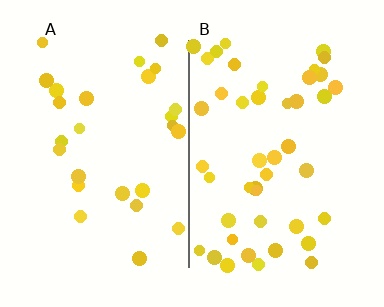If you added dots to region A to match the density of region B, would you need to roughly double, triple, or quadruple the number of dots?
Approximately double.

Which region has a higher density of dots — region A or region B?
B (the right).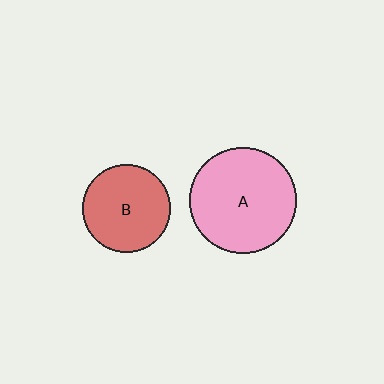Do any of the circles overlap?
No, none of the circles overlap.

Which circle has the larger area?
Circle A (pink).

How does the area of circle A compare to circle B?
Approximately 1.5 times.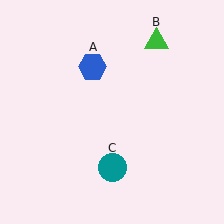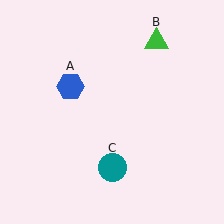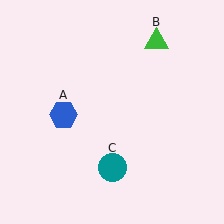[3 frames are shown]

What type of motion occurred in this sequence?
The blue hexagon (object A) rotated counterclockwise around the center of the scene.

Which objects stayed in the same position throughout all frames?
Green triangle (object B) and teal circle (object C) remained stationary.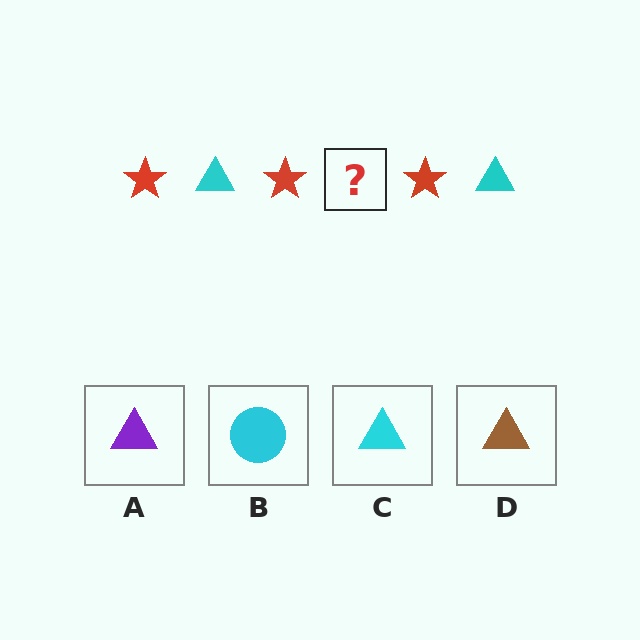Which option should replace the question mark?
Option C.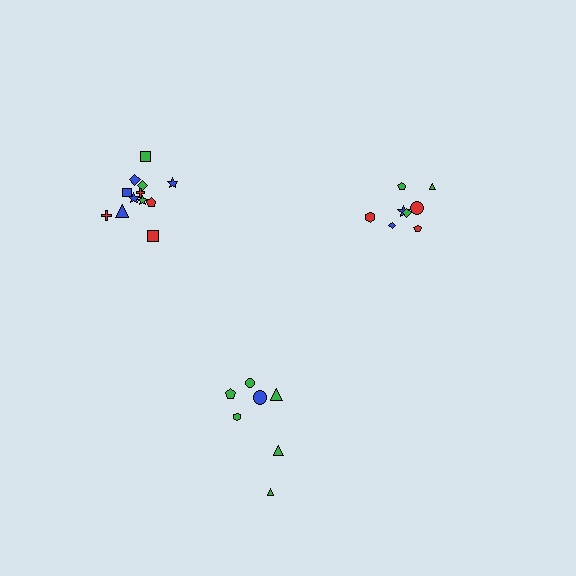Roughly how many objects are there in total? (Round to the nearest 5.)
Roughly 25 objects in total.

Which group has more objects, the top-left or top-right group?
The top-left group.